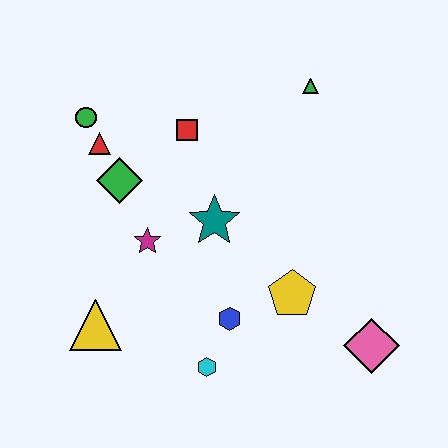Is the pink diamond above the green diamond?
No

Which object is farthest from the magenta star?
The pink diamond is farthest from the magenta star.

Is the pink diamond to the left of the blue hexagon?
No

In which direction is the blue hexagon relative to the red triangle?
The blue hexagon is below the red triangle.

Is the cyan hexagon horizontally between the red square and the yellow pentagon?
Yes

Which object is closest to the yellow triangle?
The magenta star is closest to the yellow triangle.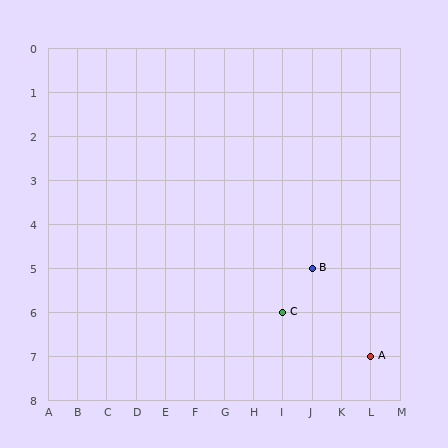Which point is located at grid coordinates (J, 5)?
Point B is at (J, 5).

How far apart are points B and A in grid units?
Points B and A are 2 columns and 2 rows apart (about 2.8 grid units diagonally).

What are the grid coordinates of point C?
Point C is at grid coordinates (I, 6).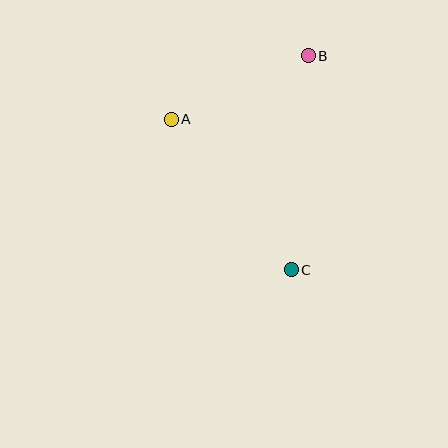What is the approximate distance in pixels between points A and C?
The distance between A and C is approximately 192 pixels.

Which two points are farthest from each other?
Points B and C are farthest from each other.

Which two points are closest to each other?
Points A and B are closest to each other.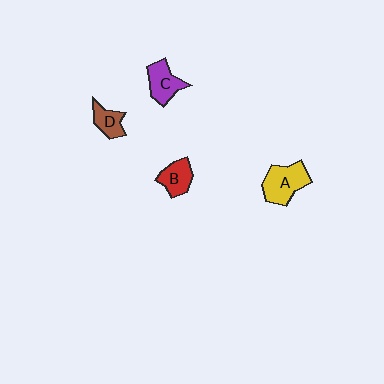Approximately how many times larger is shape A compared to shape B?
Approximately 1.5 times.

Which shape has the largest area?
Shape A (yellow).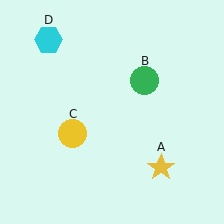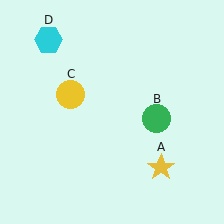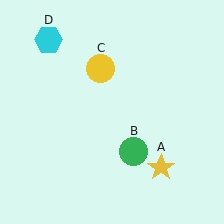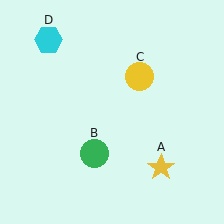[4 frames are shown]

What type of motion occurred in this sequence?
The green circle (object B), yellow circle (object C) rotated clockwise around the center of the scene.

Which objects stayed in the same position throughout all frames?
Yellow star (object A) and cyan hexagon (object D) remained stationary.